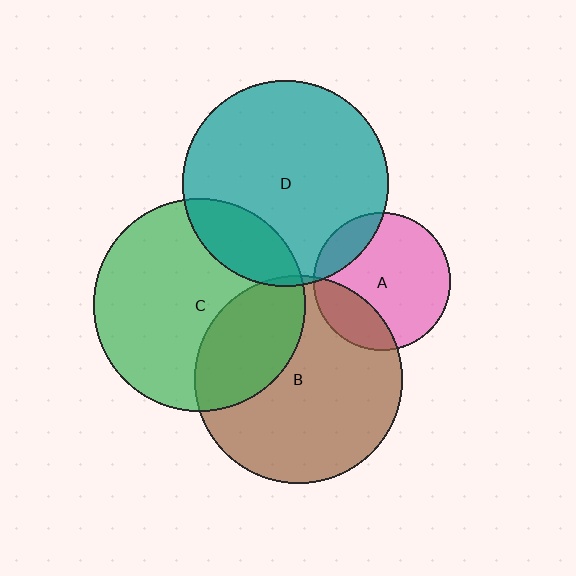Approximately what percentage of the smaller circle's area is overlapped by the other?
Approximately 15%.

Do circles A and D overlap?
Yes.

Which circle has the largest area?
Circle C (green).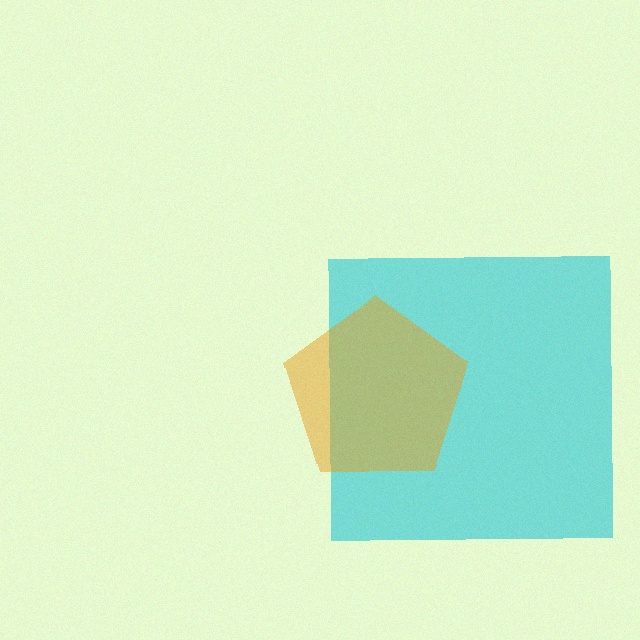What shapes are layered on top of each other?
The layered shapes are: a cyan square, an orange pentagon.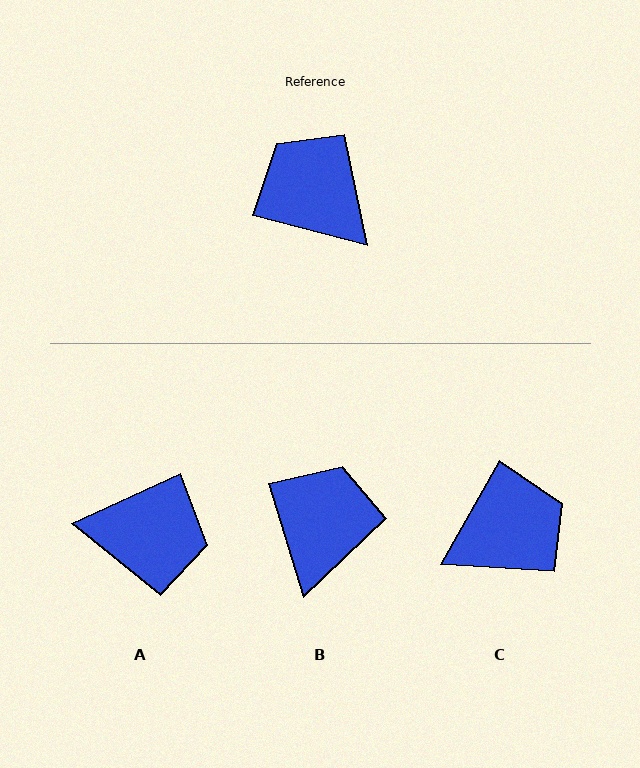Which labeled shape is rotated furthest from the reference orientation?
A, about 141 degrees away.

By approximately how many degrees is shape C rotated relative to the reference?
Approximately 105 degrees clockwise.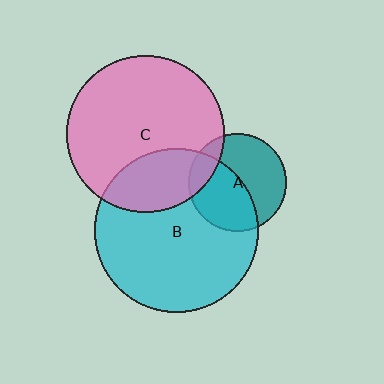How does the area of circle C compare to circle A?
Approximately 2.6 times.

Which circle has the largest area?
Circle B (cyan).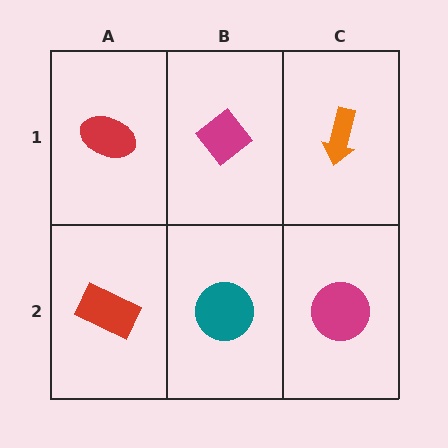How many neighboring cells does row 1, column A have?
2.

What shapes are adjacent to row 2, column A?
A red ellipse (row 1, column A), a teal circle (row 2, column B).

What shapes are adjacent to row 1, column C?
A magenta circle (row 2, column C), a magenta diamond (row 1, column B).